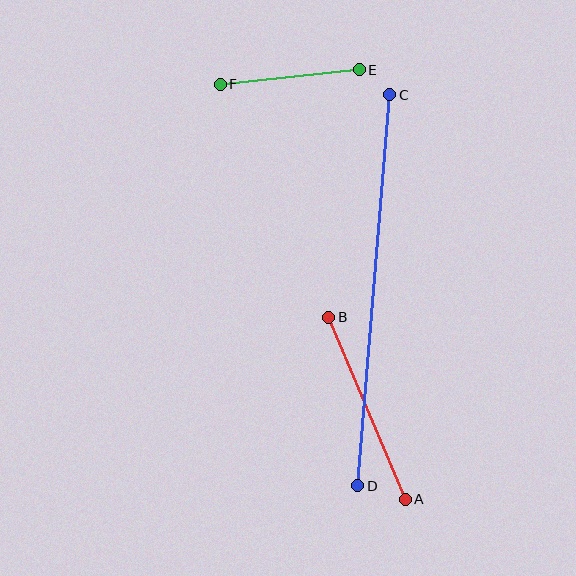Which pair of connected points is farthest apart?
Points C and D are farthest apart.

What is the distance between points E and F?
The distance is approximately 140 pixels.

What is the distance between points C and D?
The distance is approximately 392 pixels.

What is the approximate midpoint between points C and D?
The midpoint is at approximately (374, 290) pixels.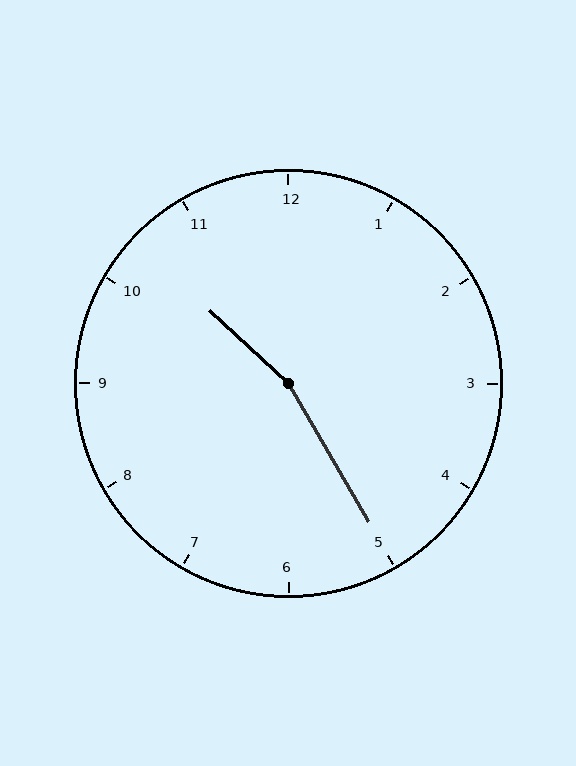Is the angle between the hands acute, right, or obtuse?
It is obtuse.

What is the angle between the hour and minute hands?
Approximately 162 degrees.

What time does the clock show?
10:25.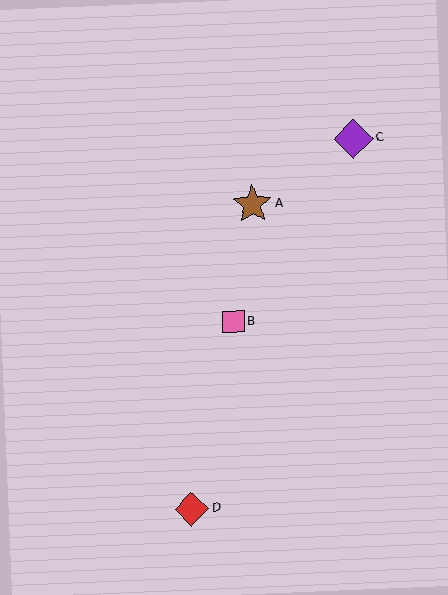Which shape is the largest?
The purple diamond (labeled C) is the largest.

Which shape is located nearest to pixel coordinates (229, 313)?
The pink square (labeled B) at (233, 322) is nearest to that location.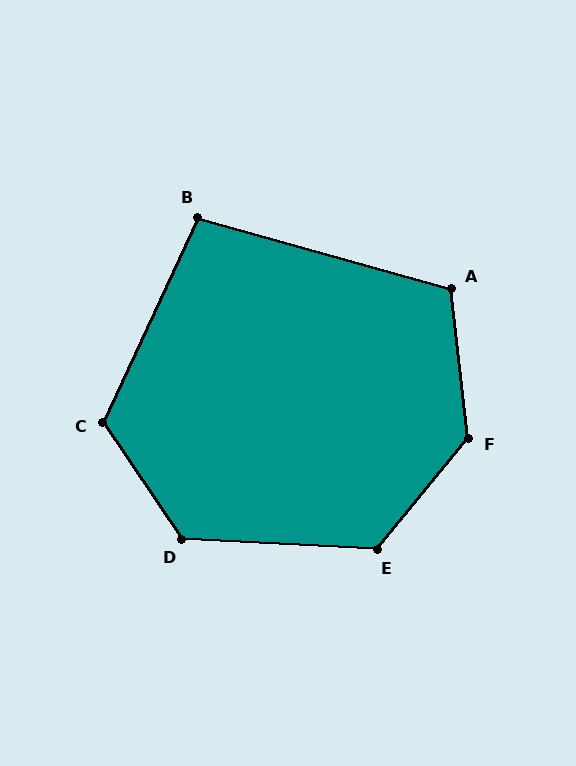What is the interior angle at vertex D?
Approximately 127 degrees (obtuse).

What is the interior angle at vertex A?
Approximately 112 degrees (obtuse).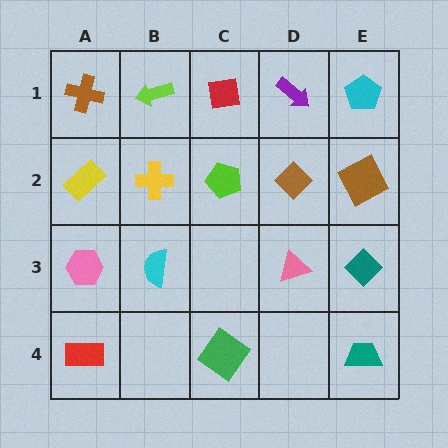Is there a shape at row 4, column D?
No, that cell is empty.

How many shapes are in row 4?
3 shapes.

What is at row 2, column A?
A yellow rectangle.